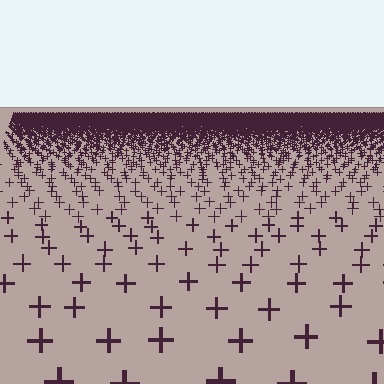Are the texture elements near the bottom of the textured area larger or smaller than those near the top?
Larger. Near the bottom, elements are closer to the viewer and appear at a bigger on-screen size.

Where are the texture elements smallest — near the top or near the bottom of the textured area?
Near the top.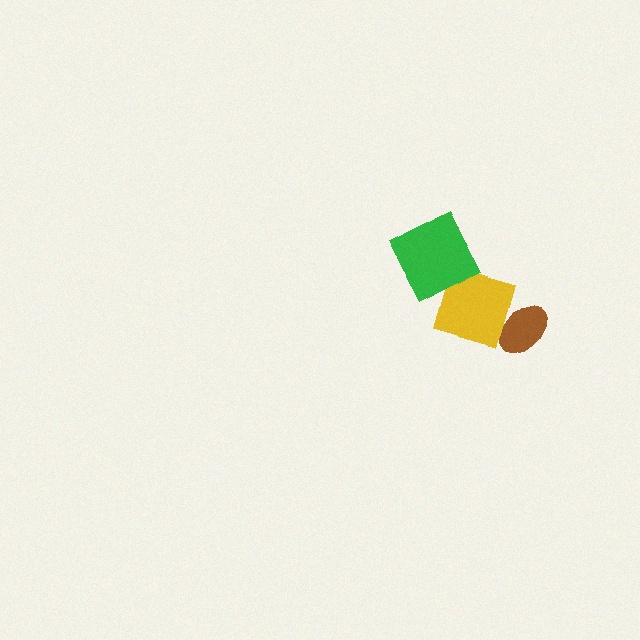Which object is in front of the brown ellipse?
The yellow diamond is in front of the brown ellipse.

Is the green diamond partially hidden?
No, no other shape covers it.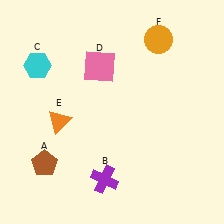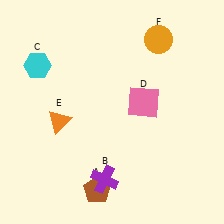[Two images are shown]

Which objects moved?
The objects that moved are: the brown pentagon (A), the pink square (D).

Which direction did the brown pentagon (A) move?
The brown pentagon (A) moved right.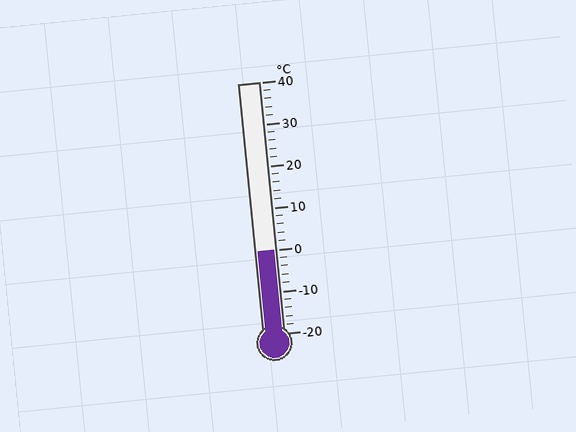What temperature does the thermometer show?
The thermometer shows approximately 0°C.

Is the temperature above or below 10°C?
The temperature is below 10°C.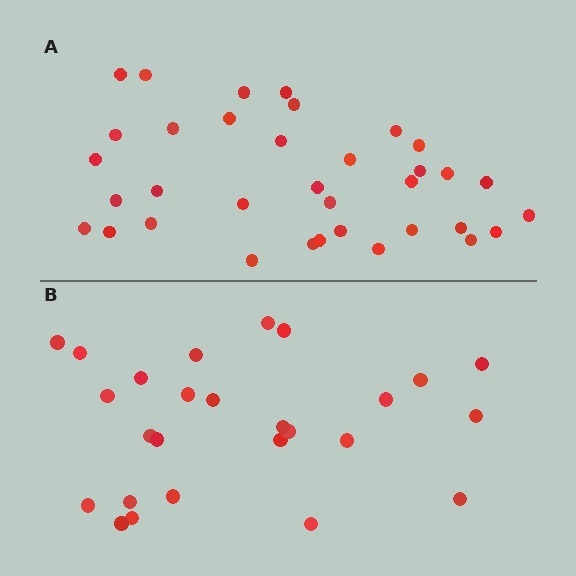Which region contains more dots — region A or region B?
Region A (the top region) has more dots.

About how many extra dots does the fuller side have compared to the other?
Region A has roughly 8 or so more dots than region B.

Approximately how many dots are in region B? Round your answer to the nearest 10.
About 30 dots. (The exact count is 26, which rounds to 30.)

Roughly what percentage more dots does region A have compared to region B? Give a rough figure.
About 35% more.